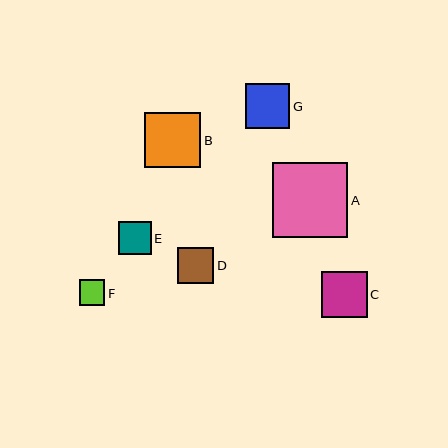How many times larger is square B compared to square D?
Square B is approximately 1.5 times the size of square D.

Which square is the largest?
Square A is the largest with a size of approximately 75 pixels.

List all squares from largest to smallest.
From largest to smallest: A, B, C, G, D, E, F.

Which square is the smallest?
Square F is the smallest with a size of approximately 26 pixels.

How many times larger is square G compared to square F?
Square G is approximately 1.7 times the size of square F.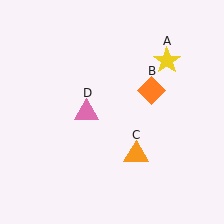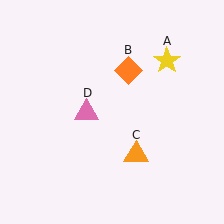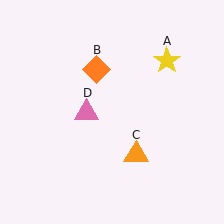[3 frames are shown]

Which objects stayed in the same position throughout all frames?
Yellow star (object A) and orange triangle (object C) and pink triangle (object D) remained stationary.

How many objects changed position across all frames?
1 object changed position: orange diamond (object B).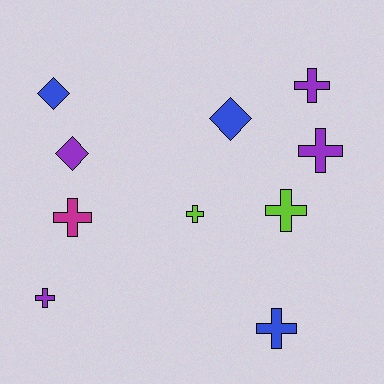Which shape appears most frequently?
Cross, with 7 objects.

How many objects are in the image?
There are 10 objects.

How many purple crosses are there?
There are 3 purple crosses.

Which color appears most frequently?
Purple, with 4 objects.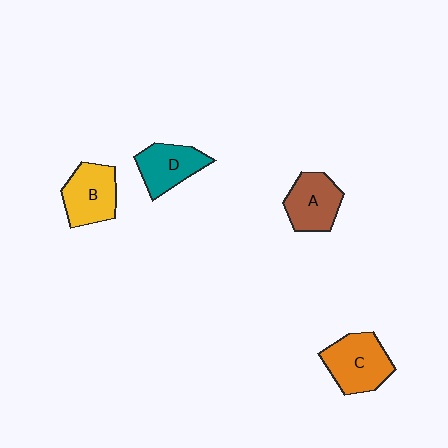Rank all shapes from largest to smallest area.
From largest to smallest: C (orange), B (yellow), A (brown), D (teal).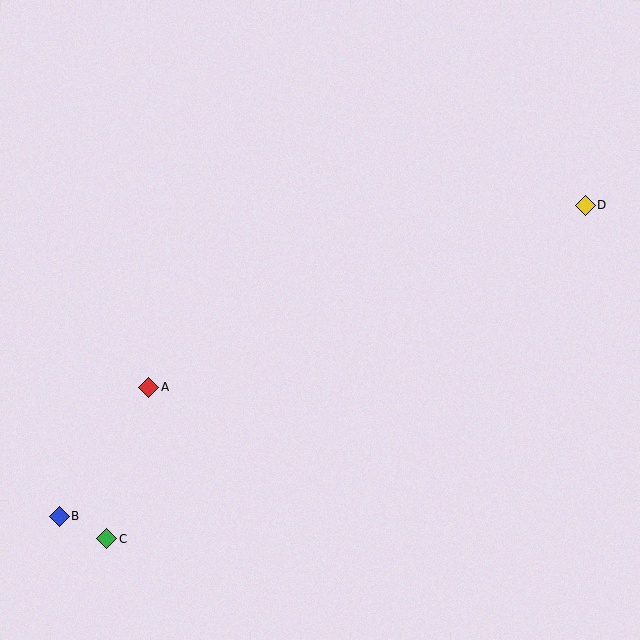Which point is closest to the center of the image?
Point A at (149, 387) is closest to the center.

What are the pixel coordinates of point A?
Point A is at (149, 387).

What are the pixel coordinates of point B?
Point B is at (59, 516).